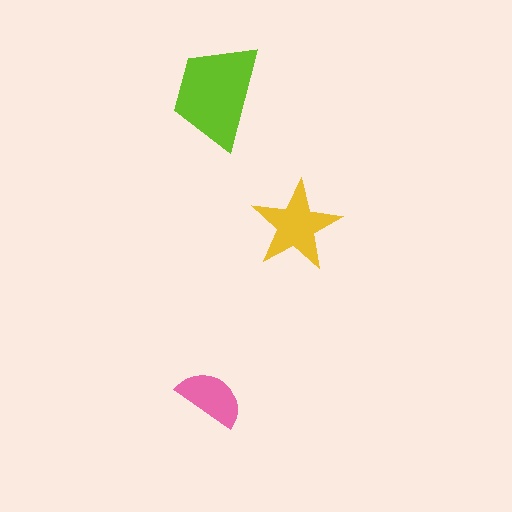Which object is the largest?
The lime trapezoid.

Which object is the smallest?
The pink semicircle.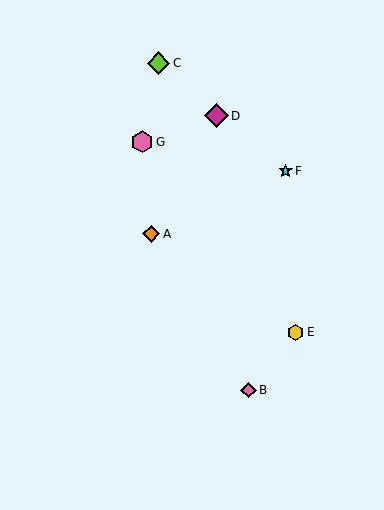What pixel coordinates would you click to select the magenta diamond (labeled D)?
Click at (216, 116) to select the magenta diamond D.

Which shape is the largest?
The magenta diamond (labeled D) is the largest.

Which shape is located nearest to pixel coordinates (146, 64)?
The lime diamond (labeled C) at (159, 63) is nearest to that location.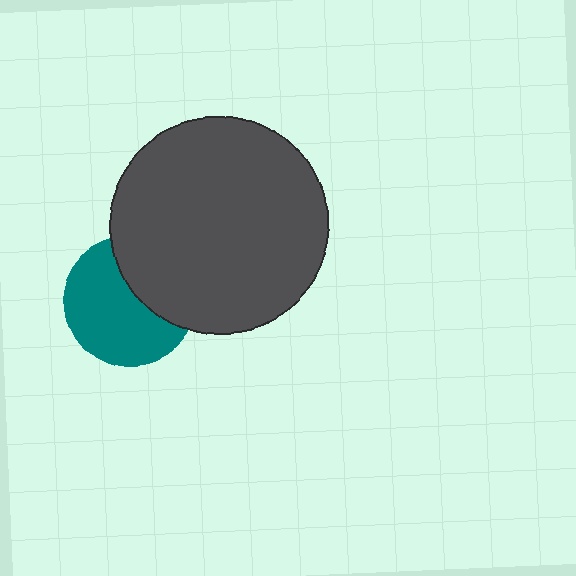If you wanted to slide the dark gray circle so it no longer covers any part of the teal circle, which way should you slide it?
Slide it right — that is the most direct way to separate the two shapes.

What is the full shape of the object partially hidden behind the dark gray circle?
The partially hidden object is a teal circle.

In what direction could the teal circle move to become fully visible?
The teal circle could move left. That would shift it out from behind the dark gray circle entirely.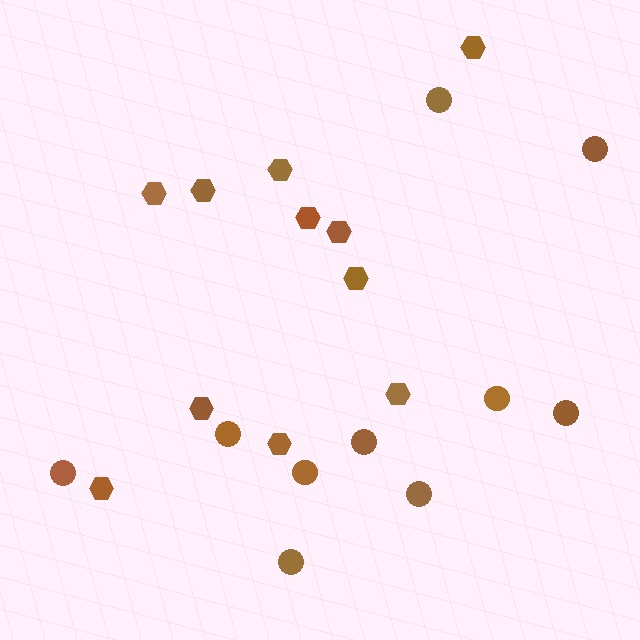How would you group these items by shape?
There are 2 groups: one group of hexagons (11) and one group of circles (10).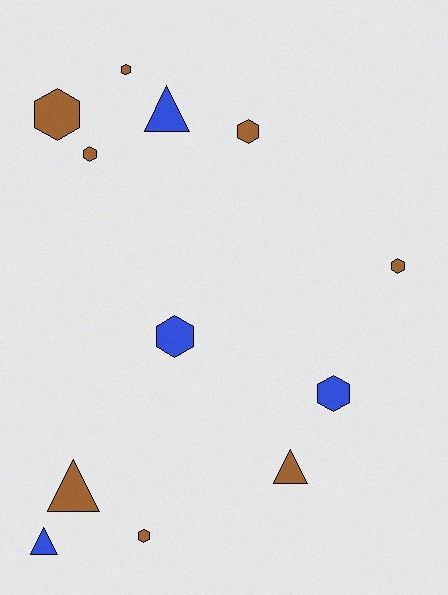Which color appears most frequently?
Brown, with 8 objects.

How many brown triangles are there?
There are 2 brown triangles.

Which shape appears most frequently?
Hexagon, with 8 objects.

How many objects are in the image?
There are 12 objects.